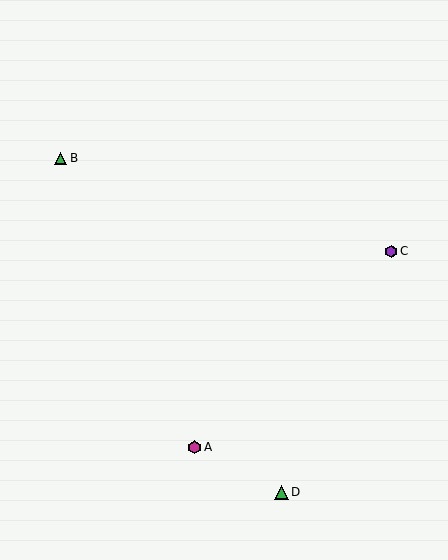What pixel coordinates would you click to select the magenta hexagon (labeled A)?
Click at (194, 447) to select the magenta hexagon A.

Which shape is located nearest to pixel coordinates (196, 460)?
The magenta hexagon (labeled A) at (194, 447) is nearest to that location.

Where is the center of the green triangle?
The center of the green triangle is at (61, 158).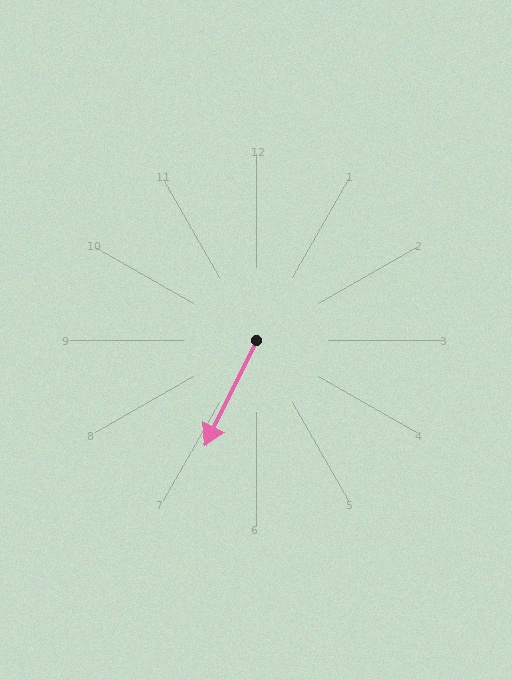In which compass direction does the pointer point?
Southwest.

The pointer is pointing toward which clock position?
Roughly 7 o'clock.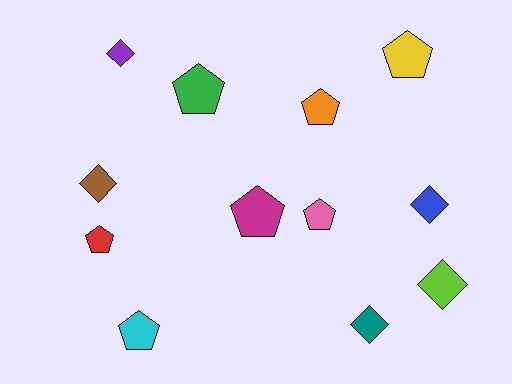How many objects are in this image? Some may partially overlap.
There are 12 objects.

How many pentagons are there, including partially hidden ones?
There are 7 pentagons.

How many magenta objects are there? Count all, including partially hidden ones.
There is 1 magenta object.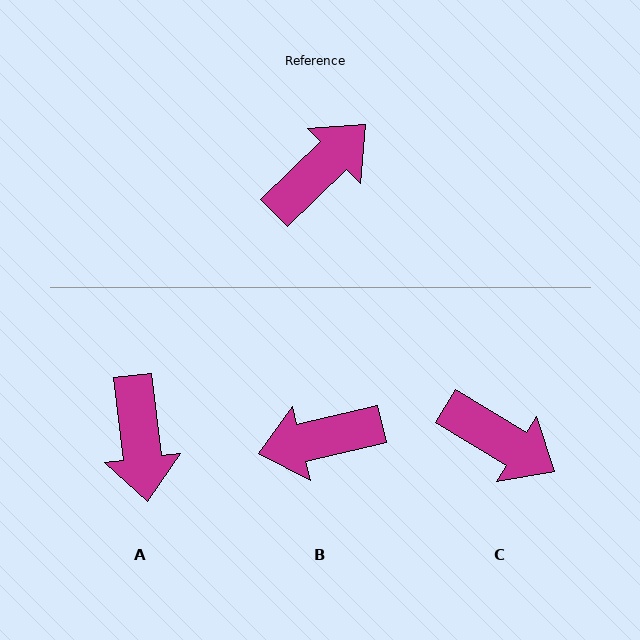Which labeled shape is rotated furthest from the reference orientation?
B, about 150 degrees away.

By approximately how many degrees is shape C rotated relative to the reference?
Approximately 75 degrees clockwise.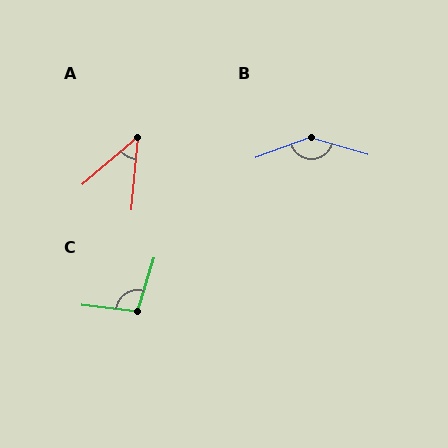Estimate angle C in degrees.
Approximately 100 degrees.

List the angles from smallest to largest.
A (44°), C (100°), B (143°).